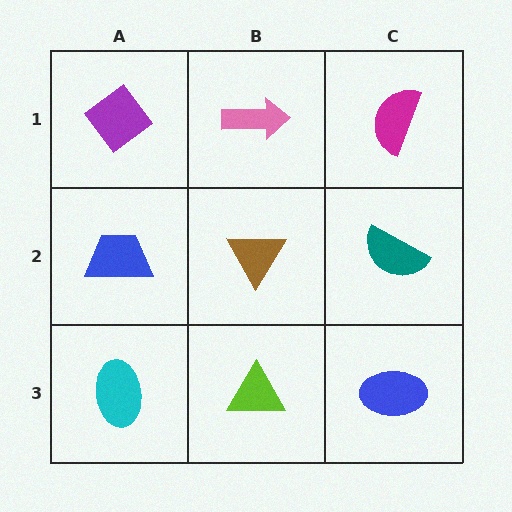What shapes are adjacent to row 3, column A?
A blue trapezoid (row 2, column A), a lime triangle (row 3, column B).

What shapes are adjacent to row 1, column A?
A blue trapezoid (row 2, column A), a pink arrow (row 1, column B).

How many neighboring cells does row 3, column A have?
2.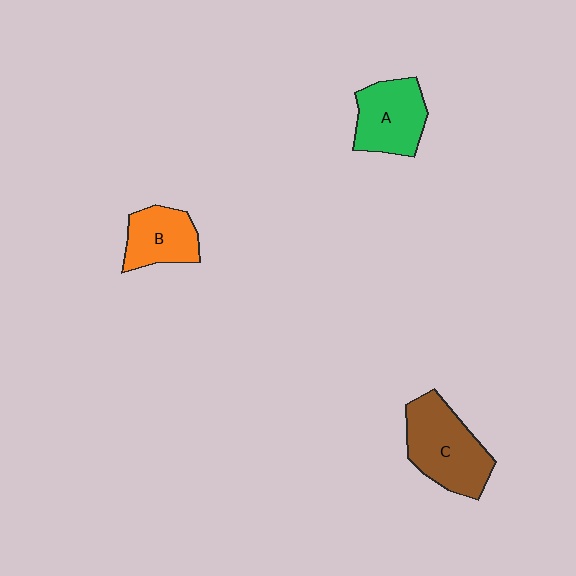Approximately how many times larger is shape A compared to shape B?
Approximately 1.2 times.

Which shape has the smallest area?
Shape B (orange).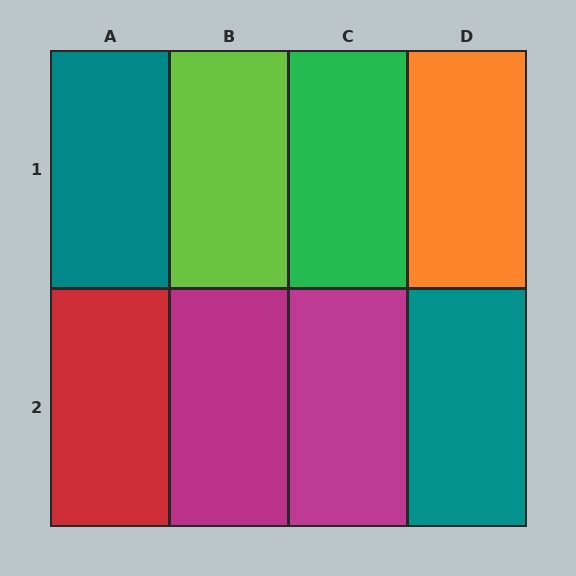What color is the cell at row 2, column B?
Magenta.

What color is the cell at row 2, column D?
Teal.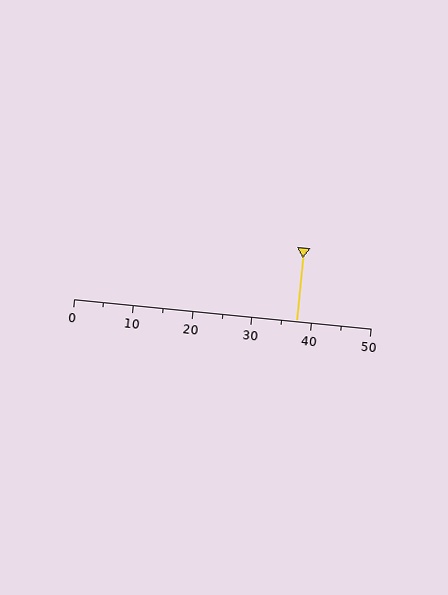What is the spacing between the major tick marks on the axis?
The major ticks are spaced 10 apart.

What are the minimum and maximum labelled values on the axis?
The axis runs from 0 to 50.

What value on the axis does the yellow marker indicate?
The marker indicates approximately 37.5.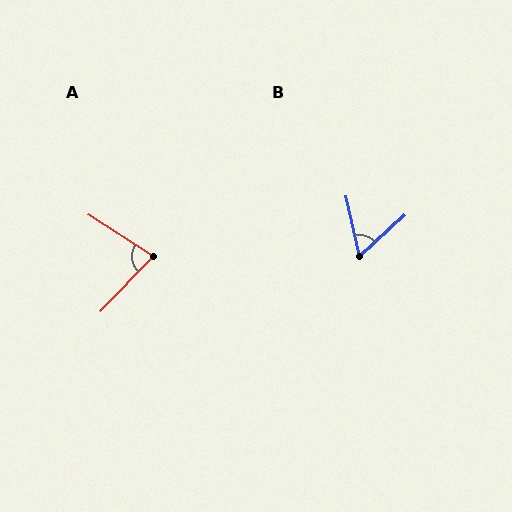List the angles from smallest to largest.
B (60°), A (79°).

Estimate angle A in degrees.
Approximately 79 degrees.